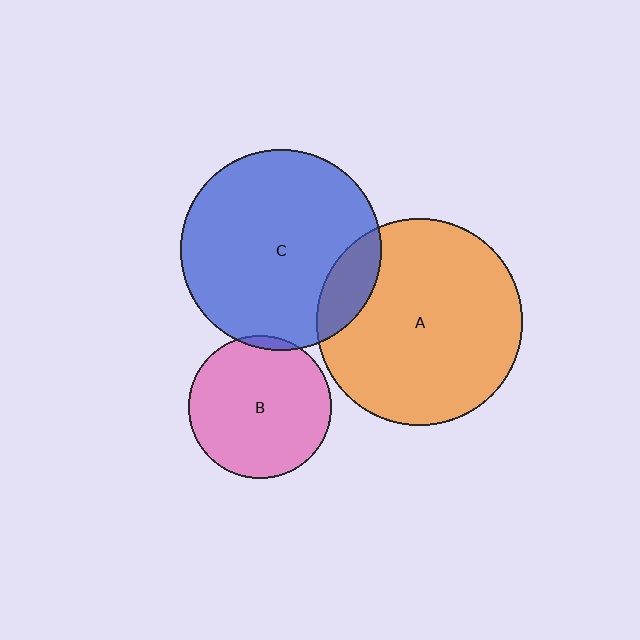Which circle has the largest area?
Circle A (orange).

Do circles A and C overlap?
Yes.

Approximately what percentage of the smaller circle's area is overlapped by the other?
Approximately 15%.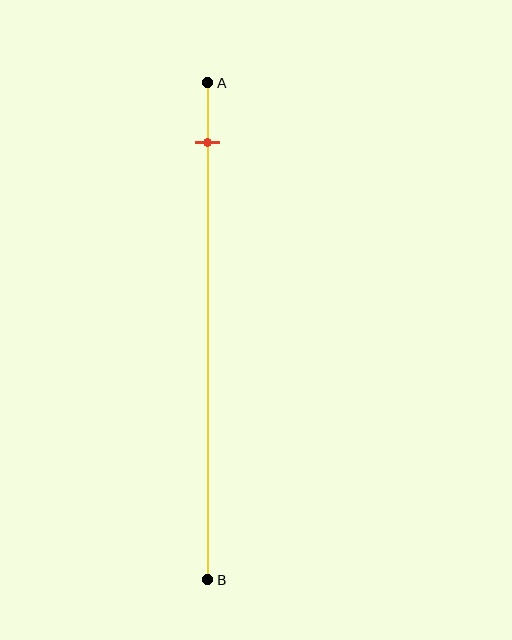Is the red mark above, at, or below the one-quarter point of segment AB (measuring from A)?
The red mark is above the one-quarter point of segment AB.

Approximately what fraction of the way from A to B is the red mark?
The red mark is approximately 10% of the way from A to B.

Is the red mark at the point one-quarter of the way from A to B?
No, the mark is at about 10% from A, not at the 25% one-quarter point.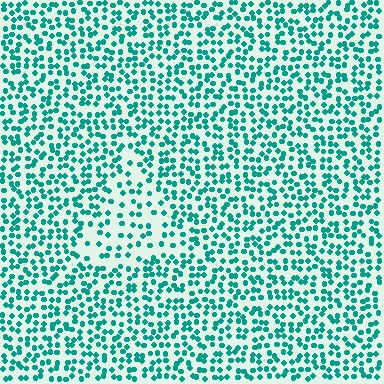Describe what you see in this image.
The image contains small teal elements arranged at two different densities. A triangle-shaped region is visible where the elements are less densely packed than the surrounding area.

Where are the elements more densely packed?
The elements are more densely packed outside the triangle boundary.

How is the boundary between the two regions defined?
The boundary is defined by a change in element density (approximately 1.8x ratio). All elements are the same color, size, and shape.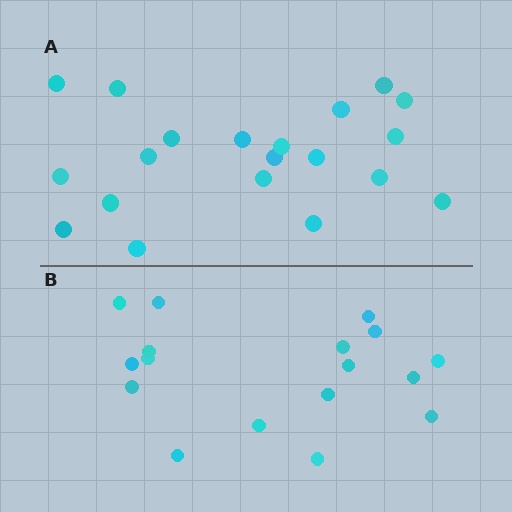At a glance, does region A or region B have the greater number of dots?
Region A (the top region) has more dots.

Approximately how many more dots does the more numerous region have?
Region A has just a few more — roughly 2 or 3 more dots than region B.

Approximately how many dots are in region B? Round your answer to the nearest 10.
About 20 dots. (The exact count is 17, which rounds to 20.)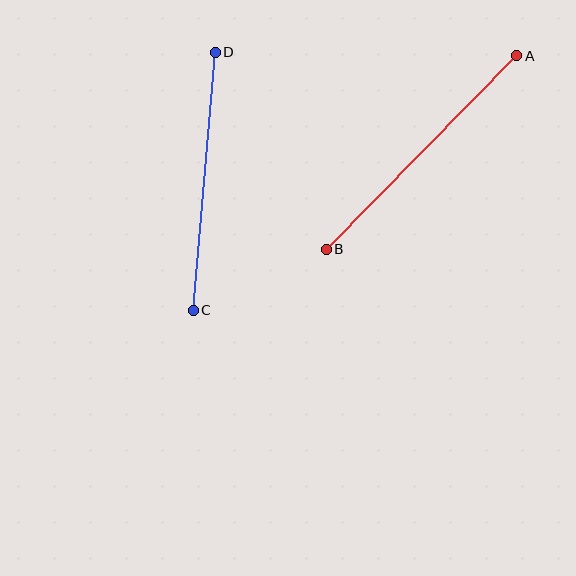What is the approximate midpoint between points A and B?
The midpoint is at approximately (422, 152) pixels.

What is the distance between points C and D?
The distance is approximately 259 pixels.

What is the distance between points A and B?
The distance is approximately 272 pixels.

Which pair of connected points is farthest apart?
Points A and B are farthest apart.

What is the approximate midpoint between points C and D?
The midpoint is at approximately (204, 181) pixels.